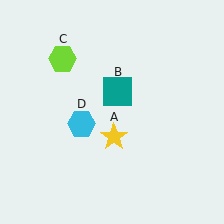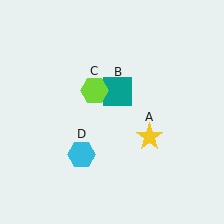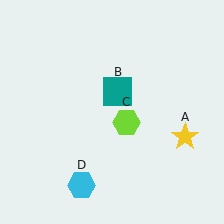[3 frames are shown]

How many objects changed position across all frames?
3 objects changed position: yellow star (object A), lime hexagon (object C), cyan hexagon (object D).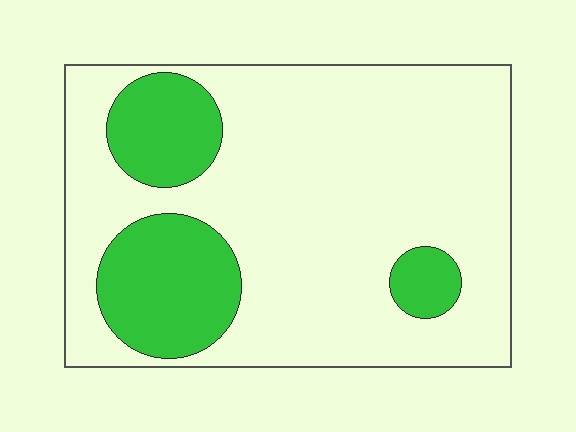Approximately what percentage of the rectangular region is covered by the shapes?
Approximately 25%.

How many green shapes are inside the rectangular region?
3.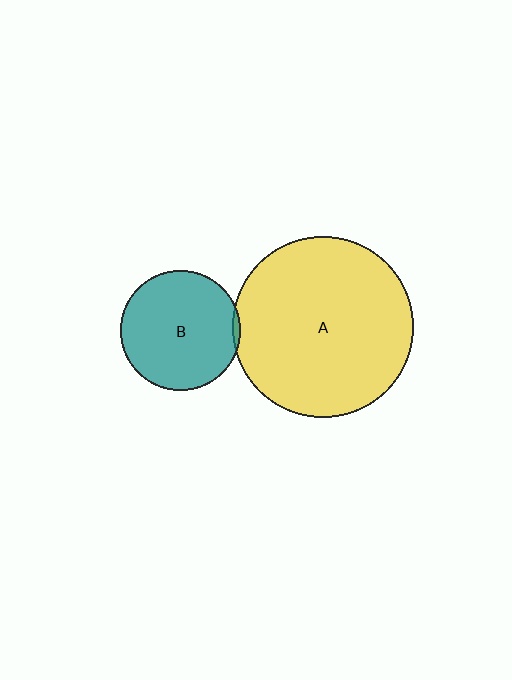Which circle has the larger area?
Circle A (yellow).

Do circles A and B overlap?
Yes.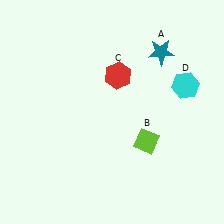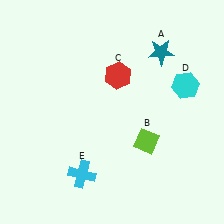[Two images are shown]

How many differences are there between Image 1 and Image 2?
There is 1 difference between the two images.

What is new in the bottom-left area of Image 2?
A cyan cross (E) was added in the bottom-left area of Image 2.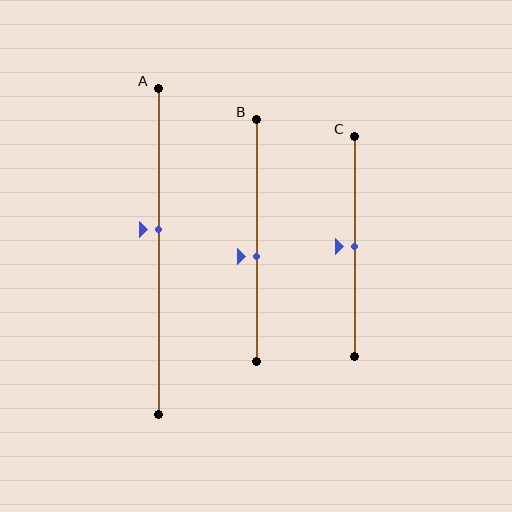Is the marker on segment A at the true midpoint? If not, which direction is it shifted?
No, the marker on segment A is shifted upward by about 7% of the segment length.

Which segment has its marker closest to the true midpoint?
Segment C has its marker closest to the true midpoint.